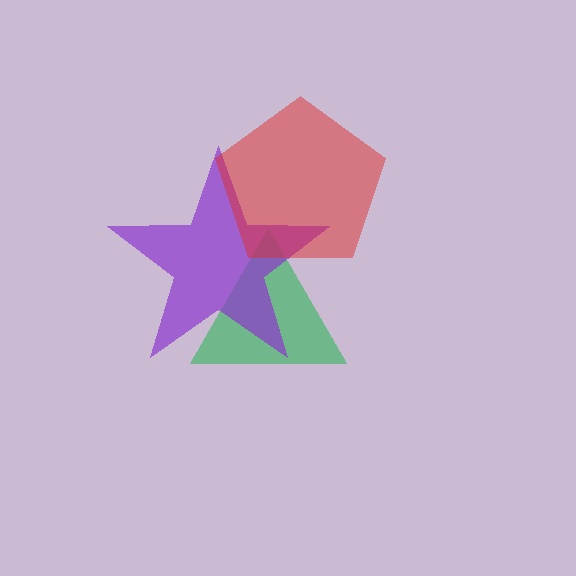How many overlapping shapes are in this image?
There are 3 overlapping shapes in the image.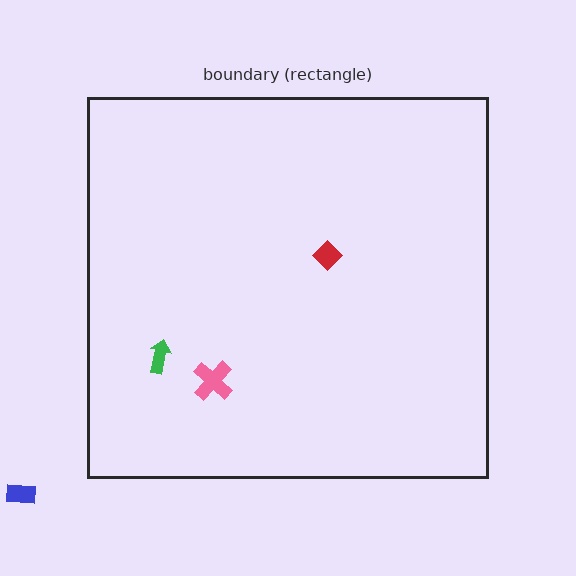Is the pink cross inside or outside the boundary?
Inside.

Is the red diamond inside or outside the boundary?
Inside.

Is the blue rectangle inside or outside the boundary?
Outside.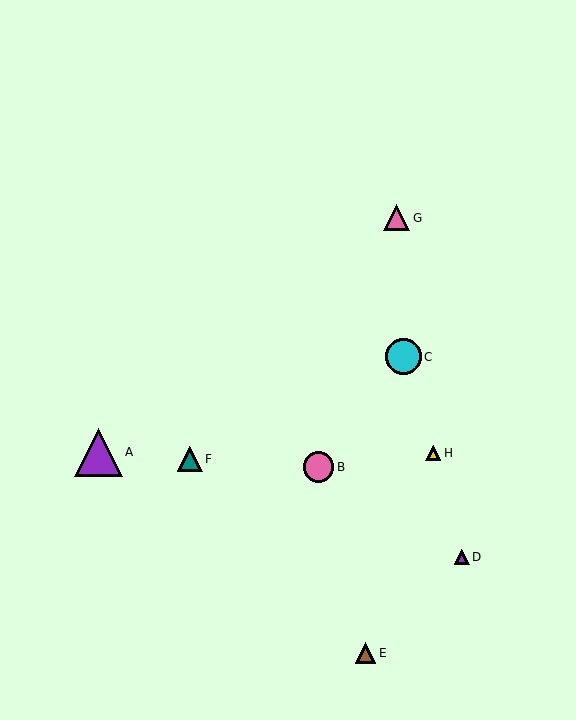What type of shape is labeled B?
Shape B is a pink circle.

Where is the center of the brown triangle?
The center of the brown triangle is at (365, 653).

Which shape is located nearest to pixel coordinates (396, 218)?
The pink triangle (labeled G) at (397, 218) is nearest to that location.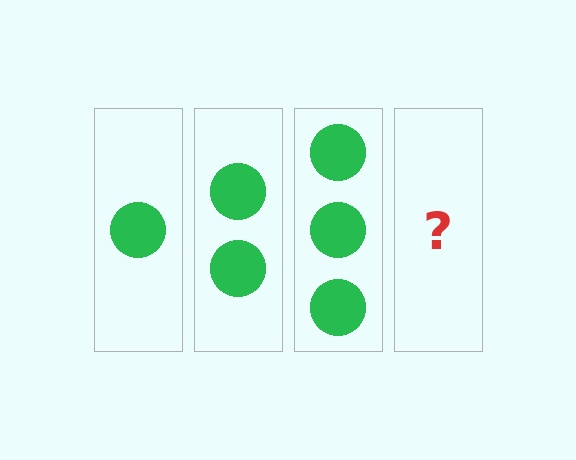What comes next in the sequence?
The next element should be 4 circles.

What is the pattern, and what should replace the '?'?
The pattern is that each step adds one more circle. The '?' should be 4 circles.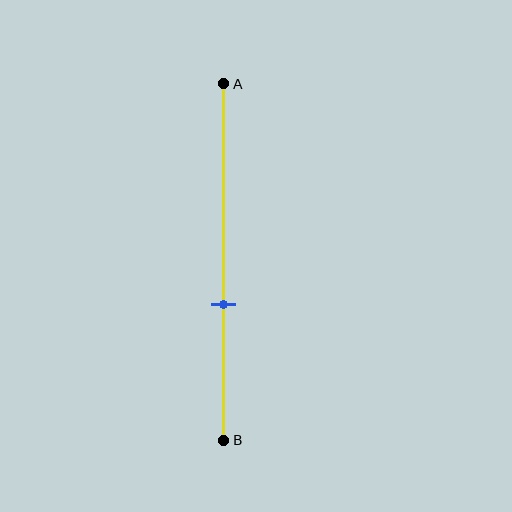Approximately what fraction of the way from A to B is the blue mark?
The blue mark is approximately 60% of the way from A to B.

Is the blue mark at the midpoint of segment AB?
No, the mark is at about 60% from A, not at the 50% midpoint.